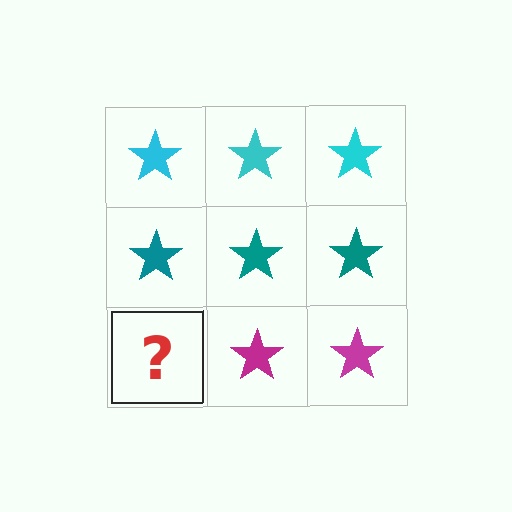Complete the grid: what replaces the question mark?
The question mark should be replaced with a magenta star.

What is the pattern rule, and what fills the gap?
The rule is that each row has a consistent color. The gap should be filled with a magenta star.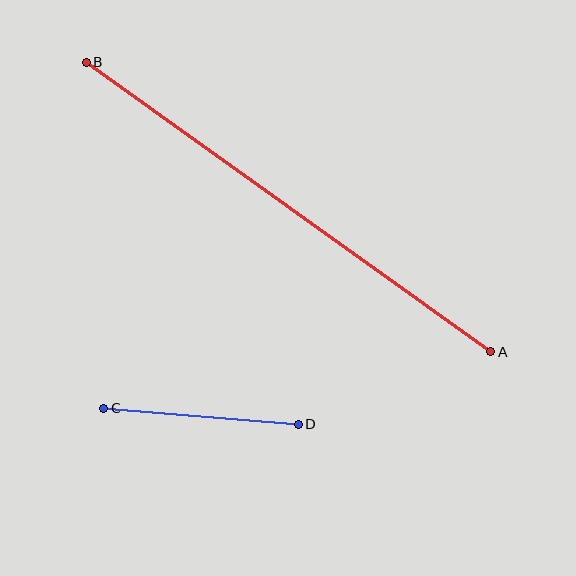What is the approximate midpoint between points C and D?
The midpoint is at approximately (201, 416) pixels.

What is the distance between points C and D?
The distance is approximately 195 pixels.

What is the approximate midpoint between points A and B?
The midpoint is at approximately (289, 207) pixels.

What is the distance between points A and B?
The distance is approximately 498 pixels.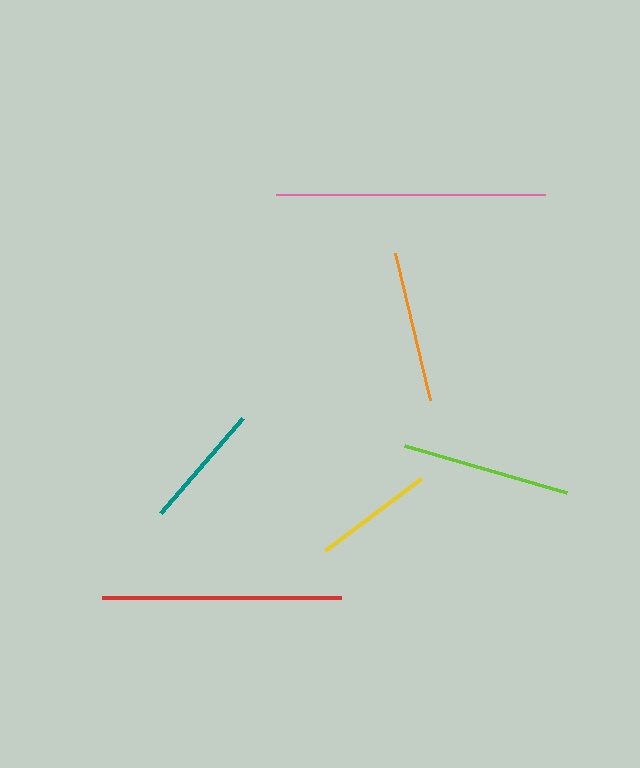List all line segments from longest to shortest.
From longest to shortest: pink, red, lime, orange, teal, yellow.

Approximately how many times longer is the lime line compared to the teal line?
The lime line is approximately 1.3 times the length of the teal line.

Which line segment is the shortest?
The yellow line is the shortest at approximately 120 pixels.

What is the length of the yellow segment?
The yellow segment is approximately 120 pixels long.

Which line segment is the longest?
The pink line is the longest at approximately 270 pixels.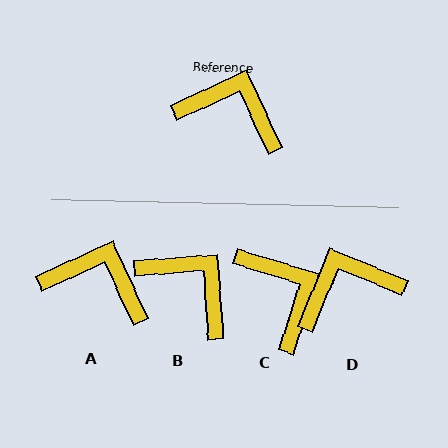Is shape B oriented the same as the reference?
No, it is off by about 21 degrees.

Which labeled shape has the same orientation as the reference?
A.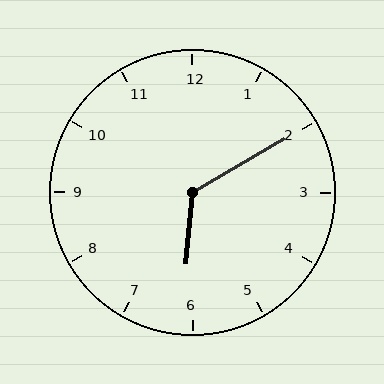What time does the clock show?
6:10.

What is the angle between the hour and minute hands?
Approximately 125 degrees.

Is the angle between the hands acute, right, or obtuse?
It is obtuse.